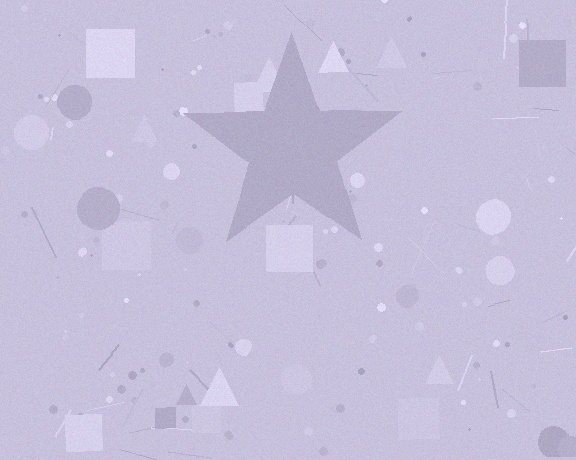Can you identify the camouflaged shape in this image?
The camouflaged shape is a star.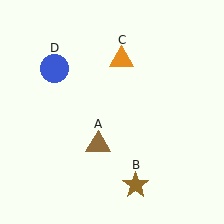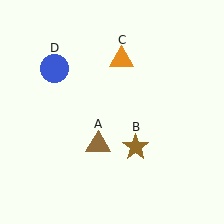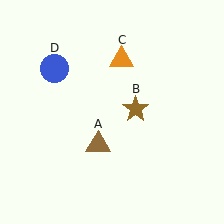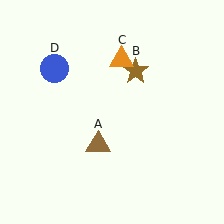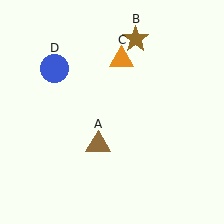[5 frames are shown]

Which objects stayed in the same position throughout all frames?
Brown triangle (object A) and orange triangle (object C) and blue circle (object D) remained stationary.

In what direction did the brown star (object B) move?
The brown star (object B) moved up.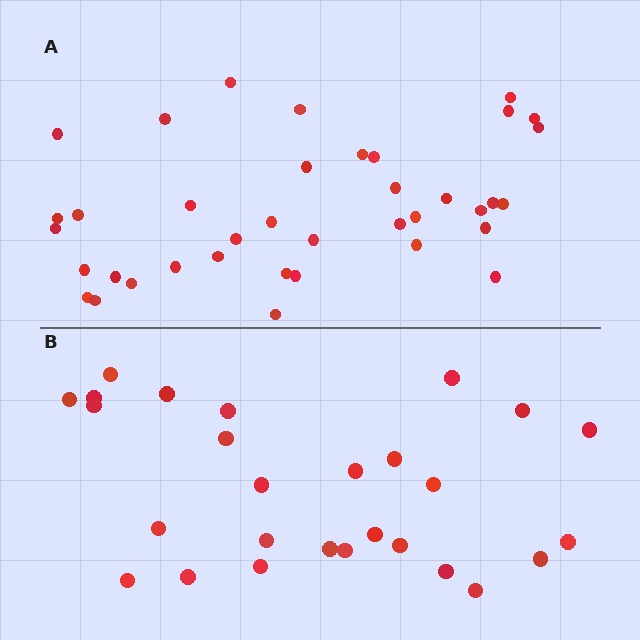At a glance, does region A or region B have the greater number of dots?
Region A (the top region) has more dots.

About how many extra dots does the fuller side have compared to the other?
Region A has roughly 12 or so more dots than region B.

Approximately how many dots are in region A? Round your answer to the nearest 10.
About 40 dots. (The exact count is 38, which rounds to 40.)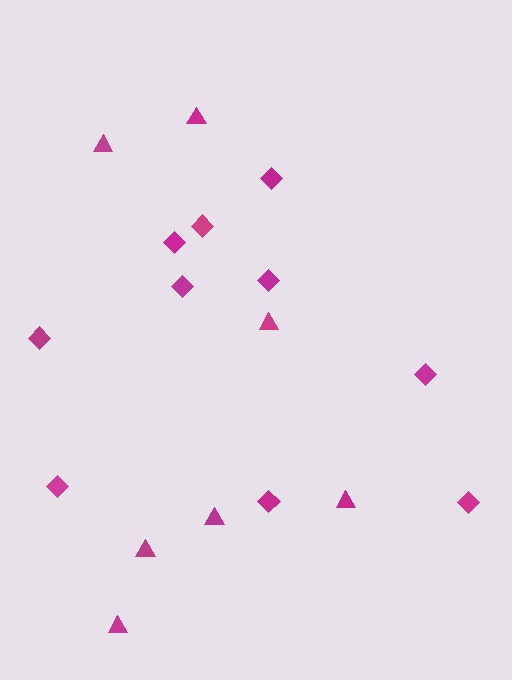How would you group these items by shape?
There are 2 groups: one group of diamonds (10) and one group of triangles (7).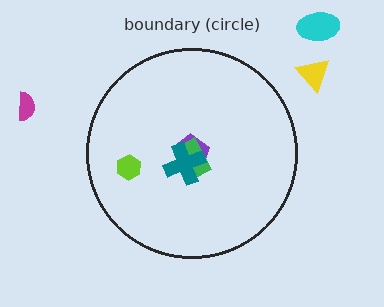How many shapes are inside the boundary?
4 inside, 3 outside.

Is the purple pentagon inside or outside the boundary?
Inside.